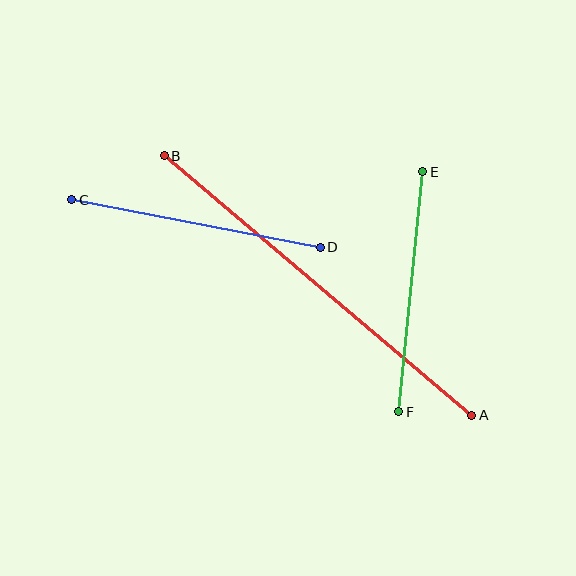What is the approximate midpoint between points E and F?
The midpoint is at approximately (411, 292) pixels.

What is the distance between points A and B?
The distance is approximately 402 pixels.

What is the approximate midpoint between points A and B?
The midpoint is at approximately (318, 285) pixels.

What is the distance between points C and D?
The distance is approximately 253 pixels.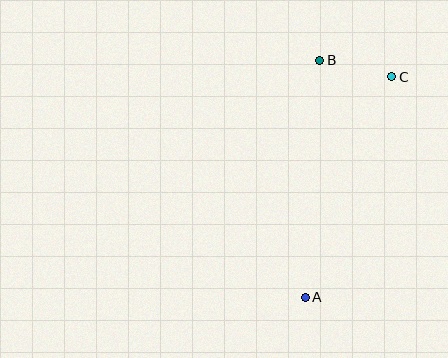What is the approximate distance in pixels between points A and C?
The distance between A and C is approximately 237 pixels.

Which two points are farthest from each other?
Points A and B are farthest from each other.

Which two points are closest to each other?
Points B and C are closest to each other.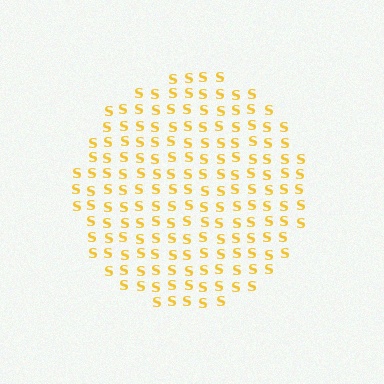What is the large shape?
The large shape is a circle.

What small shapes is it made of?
It is made of small letter S's.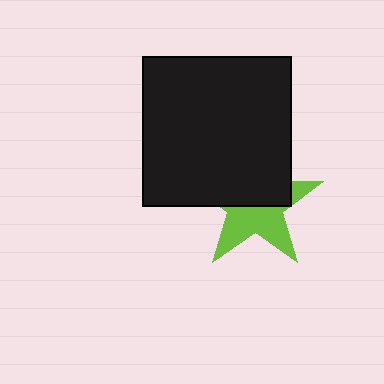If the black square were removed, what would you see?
You would see the complete lime star.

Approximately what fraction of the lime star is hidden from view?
Roughly 52% of the lime star is hidden behind the black square.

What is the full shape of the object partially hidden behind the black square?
The partially hidden object is a lime star.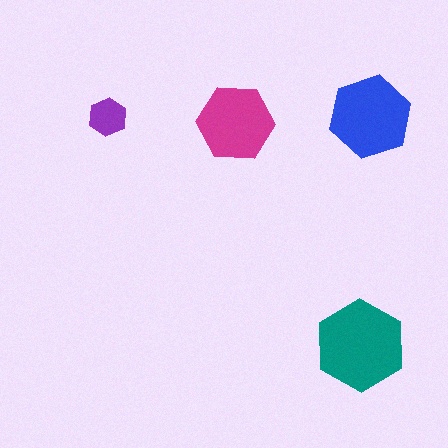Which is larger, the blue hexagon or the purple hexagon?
The blue one.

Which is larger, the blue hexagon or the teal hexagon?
The teal one.